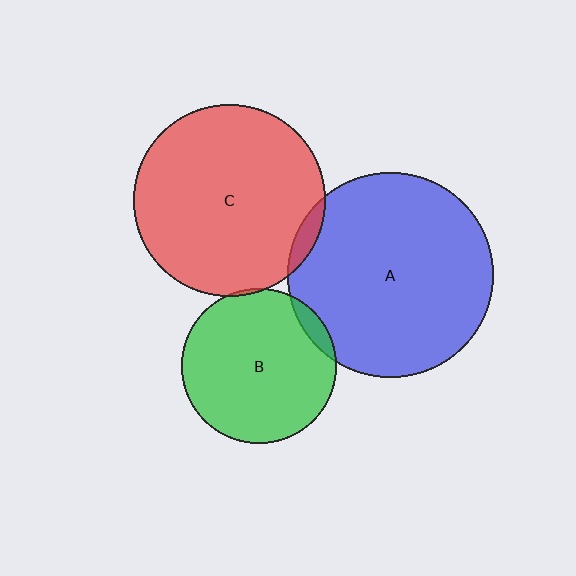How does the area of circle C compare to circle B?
Approximately 1.5 times.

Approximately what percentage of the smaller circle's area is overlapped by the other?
Approximately 5%.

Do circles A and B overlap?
Yes.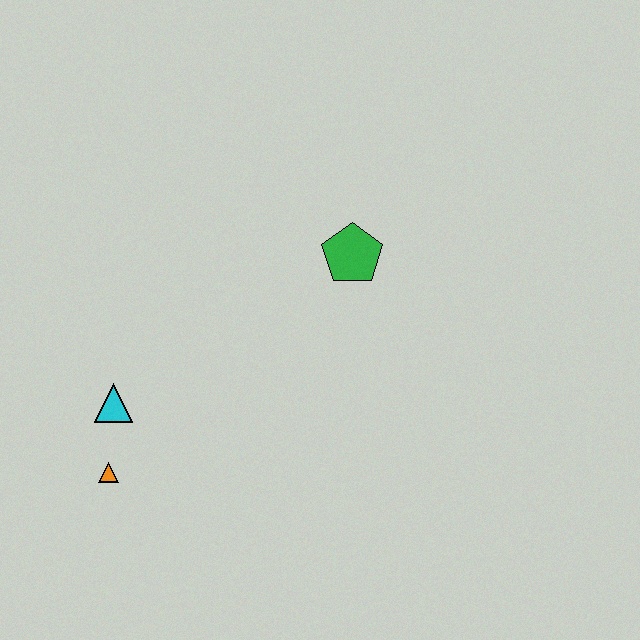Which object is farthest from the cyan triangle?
The green pentagon is farthest from the cyan triangle.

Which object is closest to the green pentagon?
The cyan triangle is closest to the green pentagon.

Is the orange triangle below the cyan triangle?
Yes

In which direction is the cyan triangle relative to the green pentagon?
The cyan triangle is to the left of the green pentagon.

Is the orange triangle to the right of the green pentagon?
No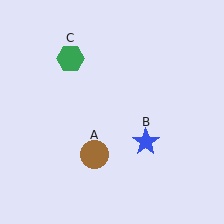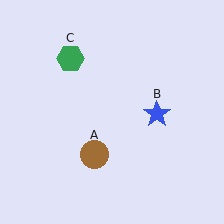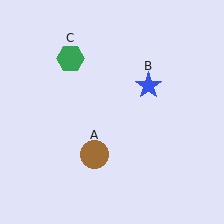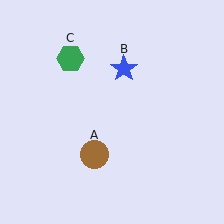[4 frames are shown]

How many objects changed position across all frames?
1 object changed position: blue star (object B).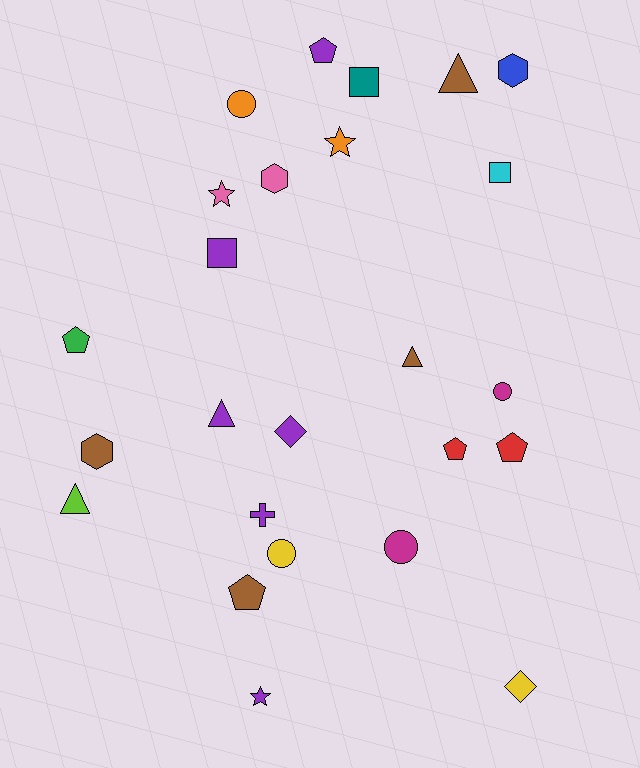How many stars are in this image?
There are 3 stars.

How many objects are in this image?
There are 25 objects.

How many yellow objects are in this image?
There are 2 yellow objects.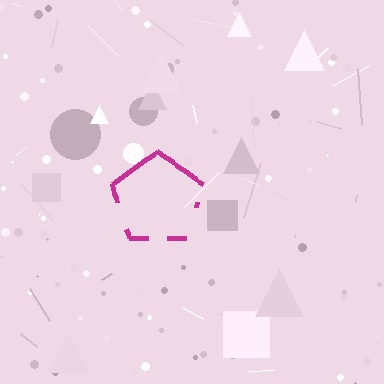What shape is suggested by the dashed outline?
The dashed outline suggests a pentagon.